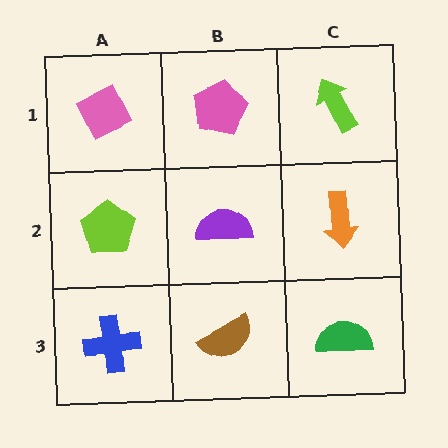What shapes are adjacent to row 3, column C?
An orange arrow (row 2, column C), a brown semicircle (row 3, column B).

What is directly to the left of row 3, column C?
A brown semicircle.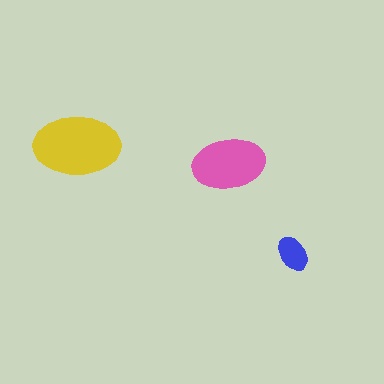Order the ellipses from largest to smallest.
the yellow one, the pink one, the blue one.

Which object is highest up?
The yellow ellipse is topmost.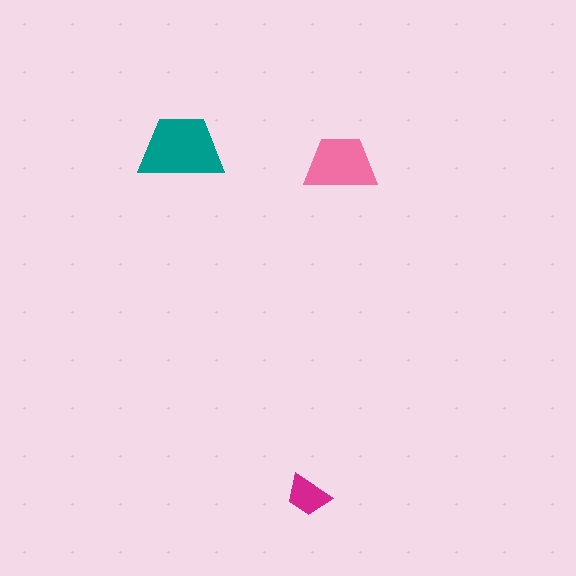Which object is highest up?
The teal trapezoid is topmost.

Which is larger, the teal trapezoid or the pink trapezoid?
The teal one.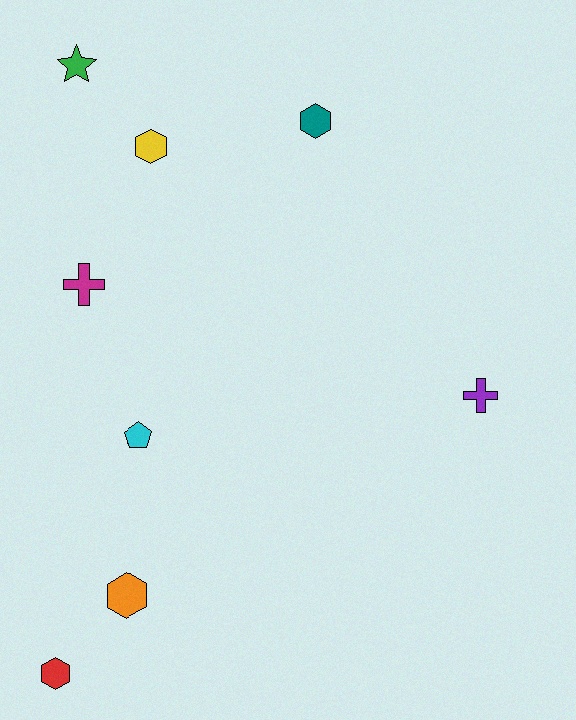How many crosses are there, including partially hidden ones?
There are 2 crosses.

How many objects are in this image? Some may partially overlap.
There are 8 objects.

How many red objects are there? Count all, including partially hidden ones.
There is 1 red object.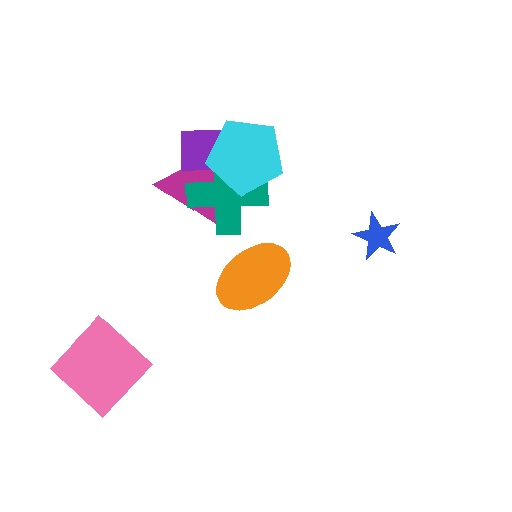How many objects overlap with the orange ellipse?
0 objects overlap with the orange ellipse.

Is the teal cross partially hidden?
Yes, it is partially covered by another shape.